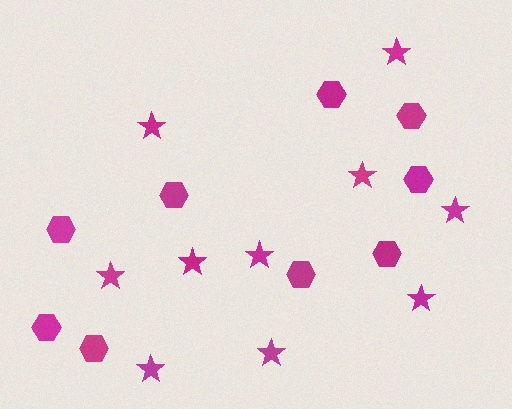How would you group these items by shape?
There are 2 groups: one group of hexagons (9) and one group of stars (10).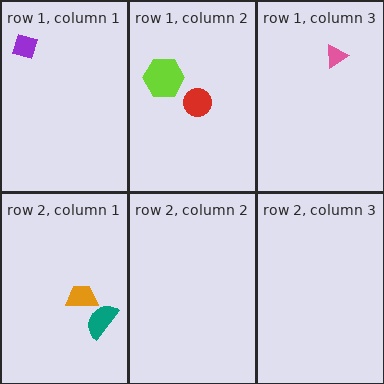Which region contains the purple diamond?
The row 1, column 1 region.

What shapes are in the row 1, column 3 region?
The pink triangle.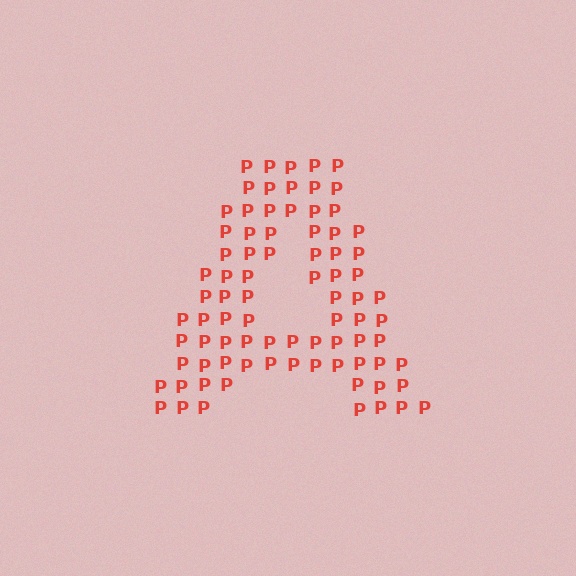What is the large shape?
The large shape is the letter A.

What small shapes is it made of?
It is made of small letter P's.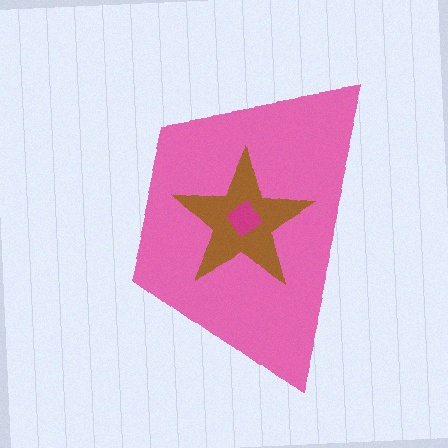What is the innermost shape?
The magenta diamond.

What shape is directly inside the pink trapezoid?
The brown star.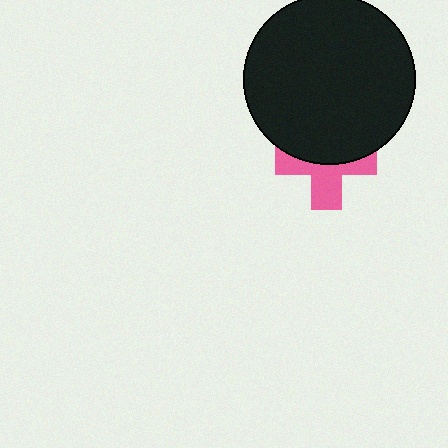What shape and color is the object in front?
The object in front is a black circle.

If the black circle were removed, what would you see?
You would see the complete pink cross.